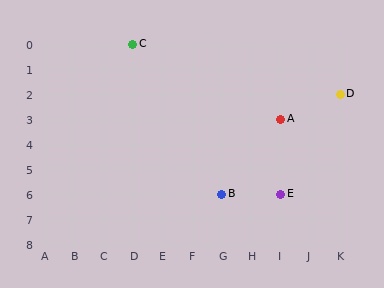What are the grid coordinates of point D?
Point D is at grid coordinates (K, 2).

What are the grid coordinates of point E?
Point E is at grid coordinates (I, 6).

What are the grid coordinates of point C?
Point C is at grid coordinates (D, 0).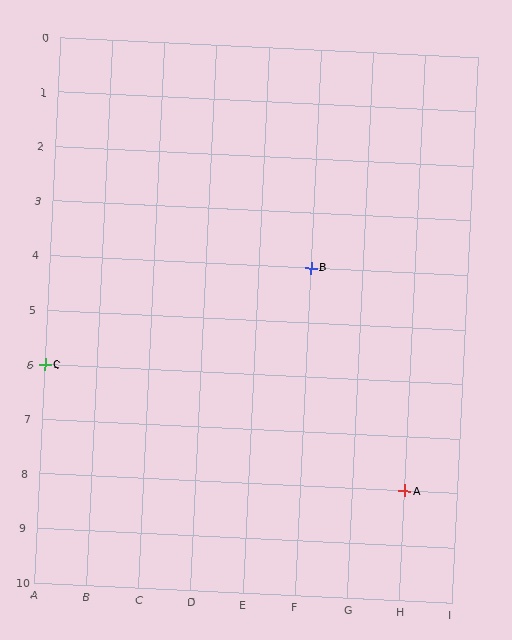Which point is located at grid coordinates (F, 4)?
Point B is at (F, 4).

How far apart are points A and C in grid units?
Points A and C are 7 columns and 2 rows apart (about 7.3 grid units diagonally).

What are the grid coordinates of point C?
Point C is at grid coordinates (A, 6).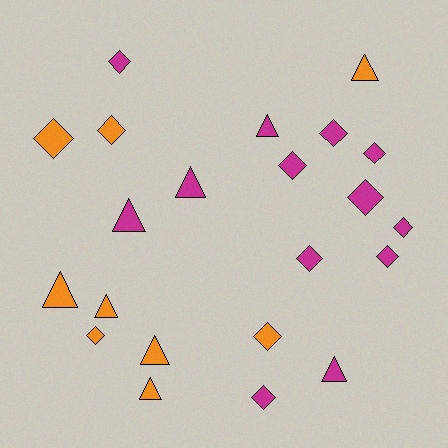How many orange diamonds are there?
There are 4 orange diamonds.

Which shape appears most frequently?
Diamond, with 13 objects.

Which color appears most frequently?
Magenta, with 13 objects.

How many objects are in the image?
There are 22 objects.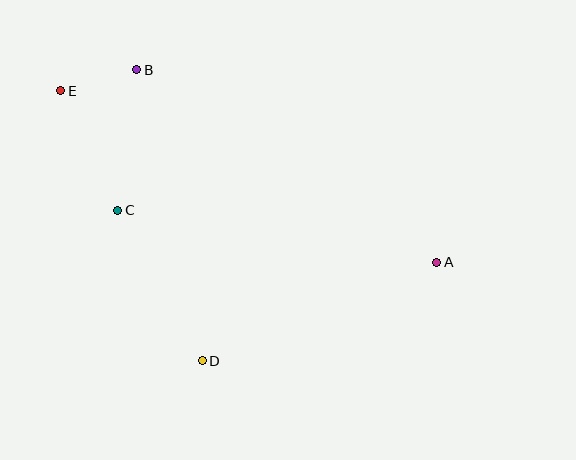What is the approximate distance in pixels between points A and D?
The distance between A and D is approximately 254 pixels.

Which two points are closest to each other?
Points B and E are closest to each other.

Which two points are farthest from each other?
Points A and E are farthest from each other.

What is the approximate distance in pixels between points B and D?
The distance between B and D is approximately 298 pixels.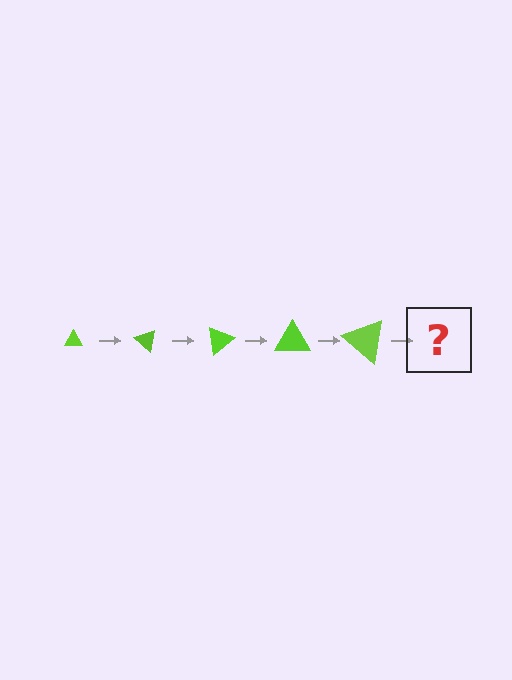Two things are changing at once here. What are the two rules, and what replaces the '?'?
The two rules are that the triangle grows larger each step and it rotates 40 degrees each step. The '?' should be a triangle, larger than the previous one and rotated 200 degrees from the start.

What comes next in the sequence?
The next element should be a triangle, larger than the previous one and rotated 200 degrees from the start.